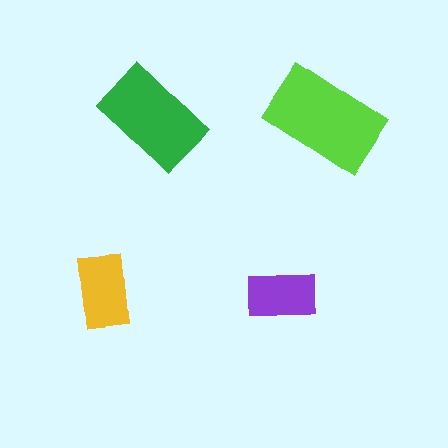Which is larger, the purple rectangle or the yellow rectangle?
The yellow one.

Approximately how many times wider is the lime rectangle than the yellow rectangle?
About 1.5 times wider.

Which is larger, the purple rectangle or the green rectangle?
The green one.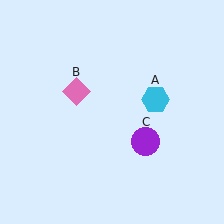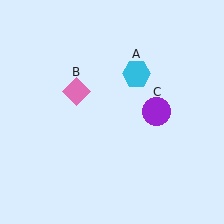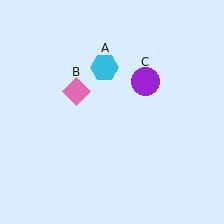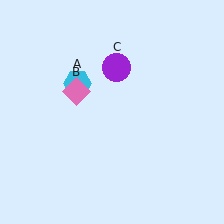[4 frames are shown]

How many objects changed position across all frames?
2 objects changed position: cyan hexagon (object A), purple circle (object C).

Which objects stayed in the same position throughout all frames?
Pink diamond (object B) remained stationary.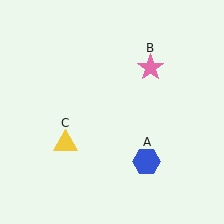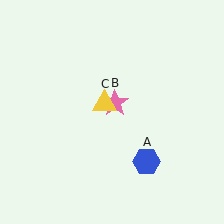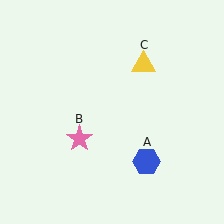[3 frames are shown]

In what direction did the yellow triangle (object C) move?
The yellow triangle (object C) moved up and to the right.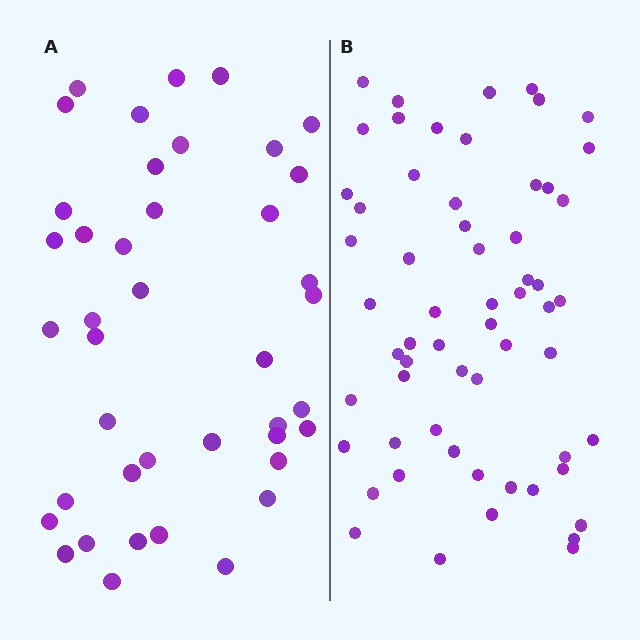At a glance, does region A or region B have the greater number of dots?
Region B (the right region) has more dots.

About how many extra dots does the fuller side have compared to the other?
Region B has approximately 20 more dots than region A.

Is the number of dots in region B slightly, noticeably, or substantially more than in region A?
Region B has substantially more. The ratio is roughly 1.5 to 1.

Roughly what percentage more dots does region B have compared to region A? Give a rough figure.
About 45% more.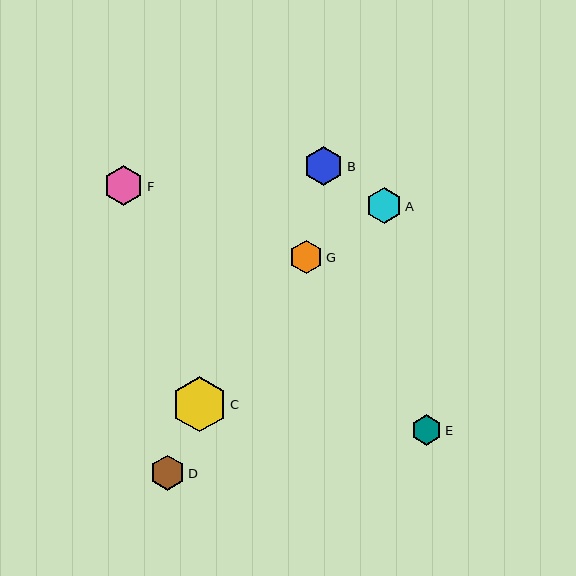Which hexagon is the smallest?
Hexagon E is the smallest with a size of approximately 31 pixels.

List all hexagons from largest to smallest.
From largest to smallest: C, F, B, A, D, G, E.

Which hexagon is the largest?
Hexagon C is the largest with a size of approximately 55 pixels.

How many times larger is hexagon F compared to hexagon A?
Hexagon F is approximately 1.1 times the size of hexagon A.